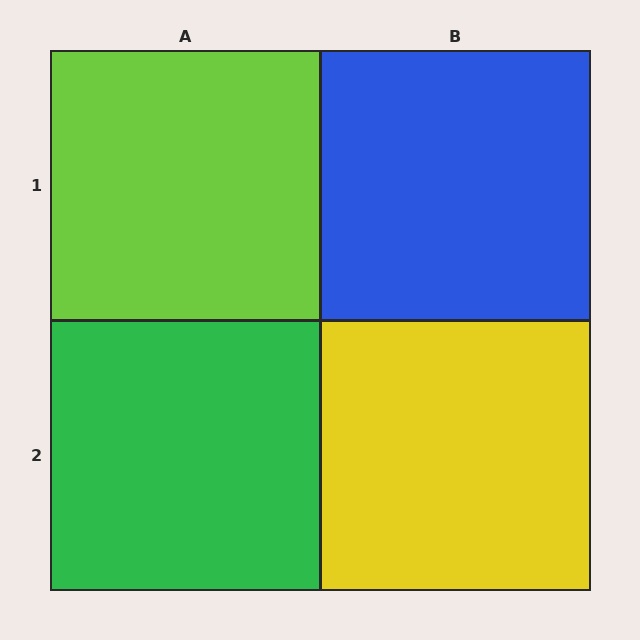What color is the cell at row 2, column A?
Green.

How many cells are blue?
1 cell is blue.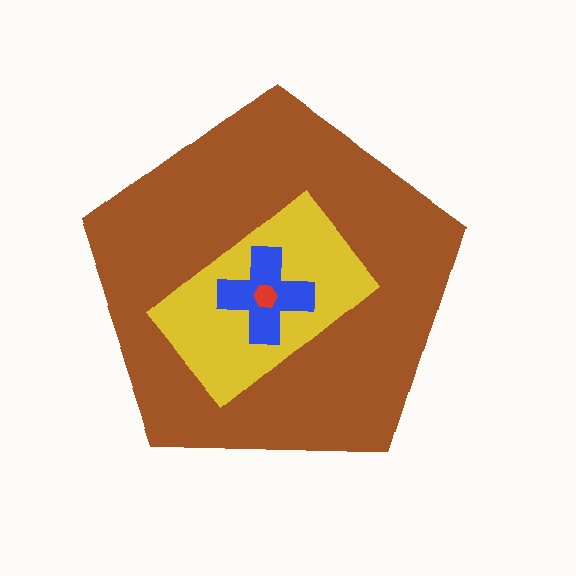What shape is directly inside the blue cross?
The red hexagon.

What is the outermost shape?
The brown pentagon.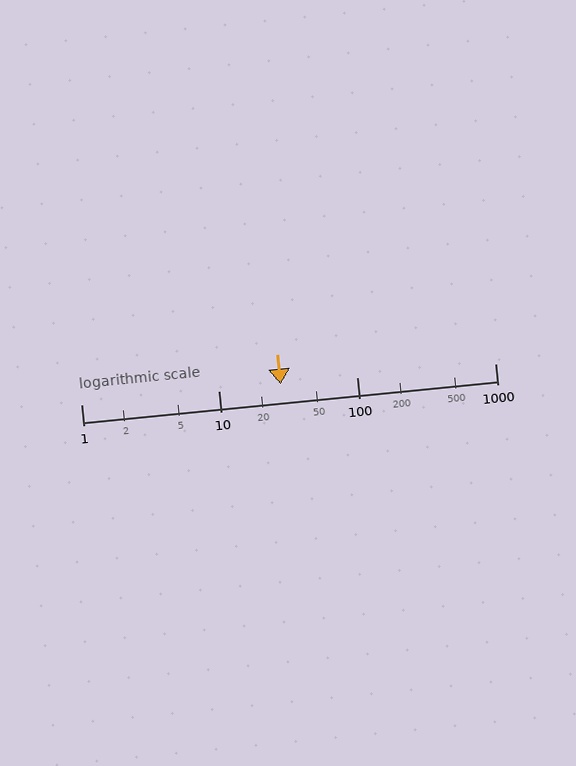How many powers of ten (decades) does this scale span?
The scale spans 3 decades, from 1 to 1000.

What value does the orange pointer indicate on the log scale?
The pointer indicates approximately 28.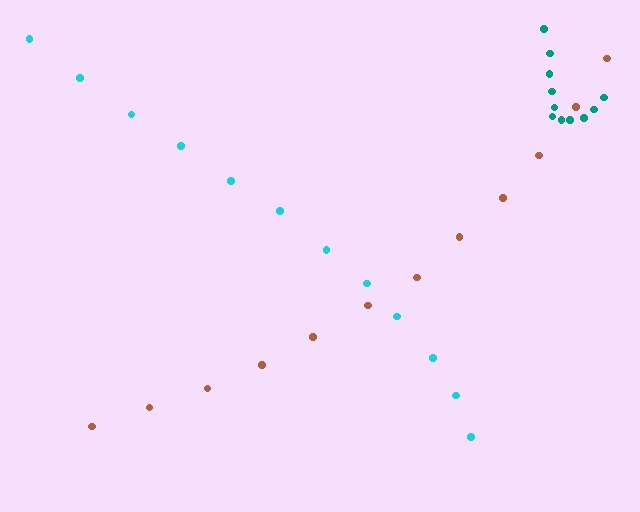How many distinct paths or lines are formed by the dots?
There are 3 distinct paths.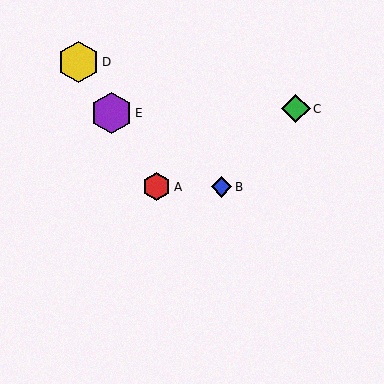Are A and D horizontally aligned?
No, A is at y≈187 and D is at y≈62.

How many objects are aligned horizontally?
2 objects (A, B) are aligned horizontally.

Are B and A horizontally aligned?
Yes, both are at y≈187.